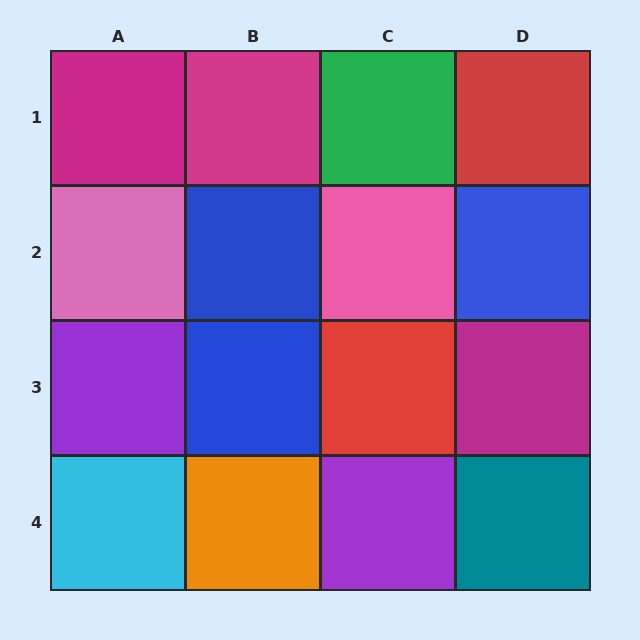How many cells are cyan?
1 cell is cyan.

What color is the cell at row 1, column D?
Red.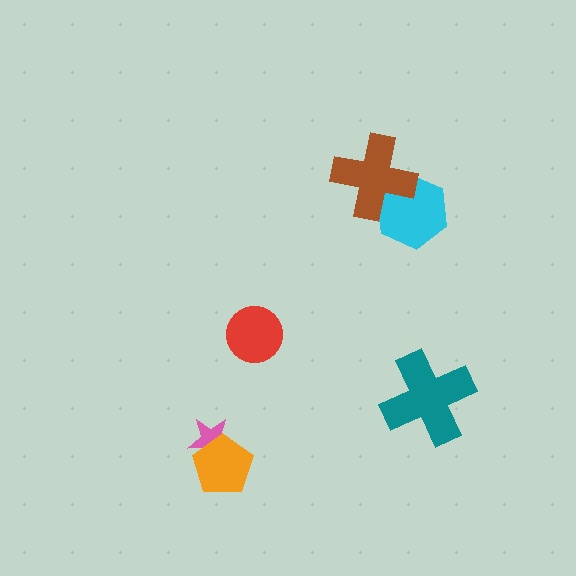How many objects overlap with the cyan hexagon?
1 object overlaps with the cyan hexagon.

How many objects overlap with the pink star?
1 object overlaps with the pink star.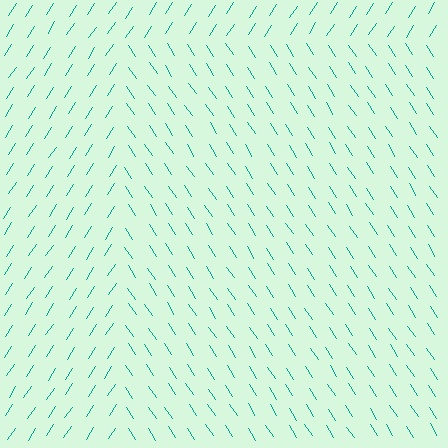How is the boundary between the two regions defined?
The boundary is defined purely by a change in line orientation (approximately 66 degrees difference). All lines are the same color and thickness.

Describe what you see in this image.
The image is filled with small teal line segments. A rectangle region in the image has lines oriented differently from the surrounding lines, creating a visible texture boundary.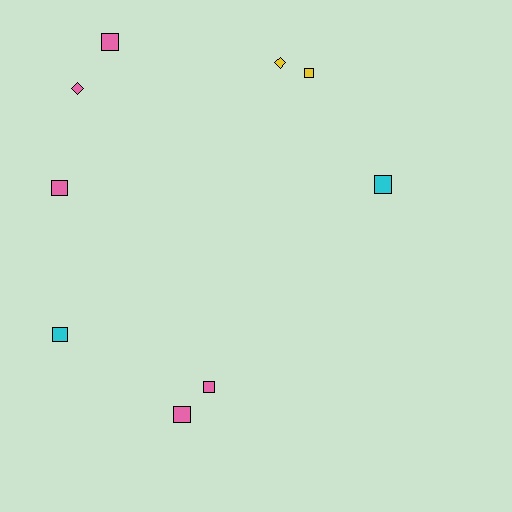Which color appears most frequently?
Pink, with 5 objects.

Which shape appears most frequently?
Square, with 7 objects.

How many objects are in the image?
There are 9 objects.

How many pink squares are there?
There are 4 pink squares.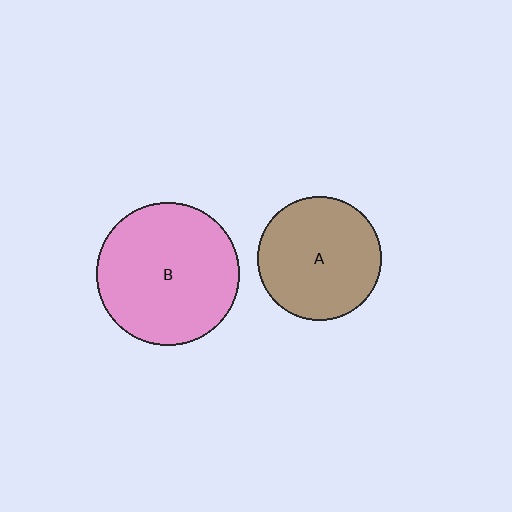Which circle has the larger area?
Circle B (pink).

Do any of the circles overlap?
No, none of the circles overlap.